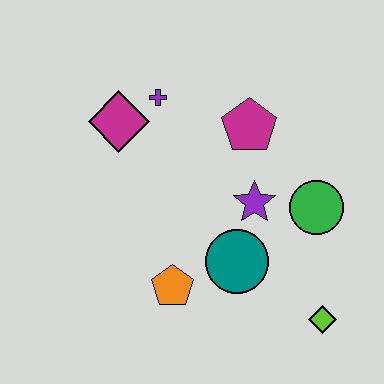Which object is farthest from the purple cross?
The lime diamond is farthest from the purple cross.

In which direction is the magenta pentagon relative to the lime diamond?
The magenta pentagon is above the lime diamond.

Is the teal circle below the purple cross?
Yes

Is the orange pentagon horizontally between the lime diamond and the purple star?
No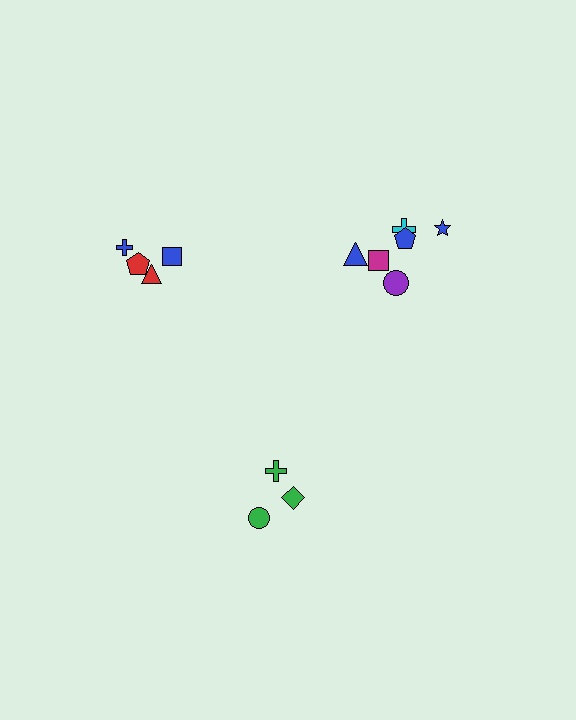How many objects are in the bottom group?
There are 3 objects.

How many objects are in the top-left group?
There are 4 objects.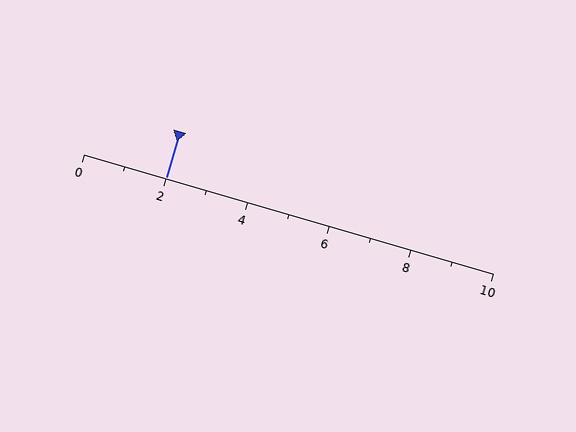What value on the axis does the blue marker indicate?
The marker indicates approximately 2.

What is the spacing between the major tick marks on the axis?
The major ticks are spaced 2 apart.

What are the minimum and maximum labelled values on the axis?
The axis runs from 0 to 10.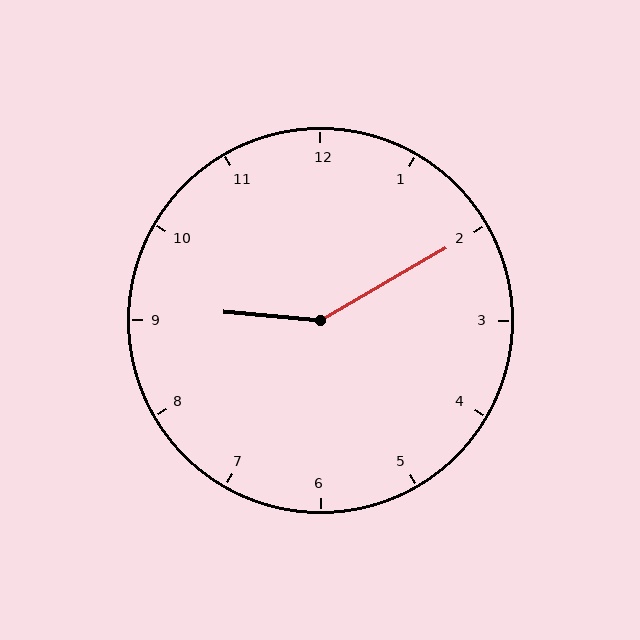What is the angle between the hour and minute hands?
Approximately 145 degrees.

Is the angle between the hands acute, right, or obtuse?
It is obtuse.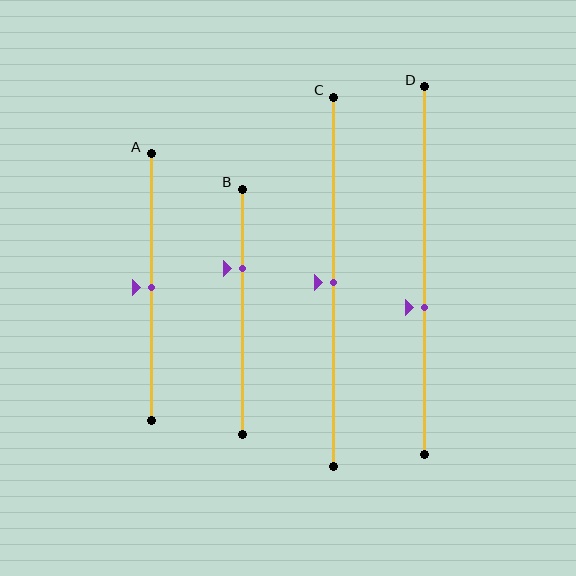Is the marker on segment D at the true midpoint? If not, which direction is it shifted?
No, the marker on segment D is shifted downward by about 10% of the segment length.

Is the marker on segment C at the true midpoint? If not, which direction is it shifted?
Yes, the marker on segment C is at the true midpoint.